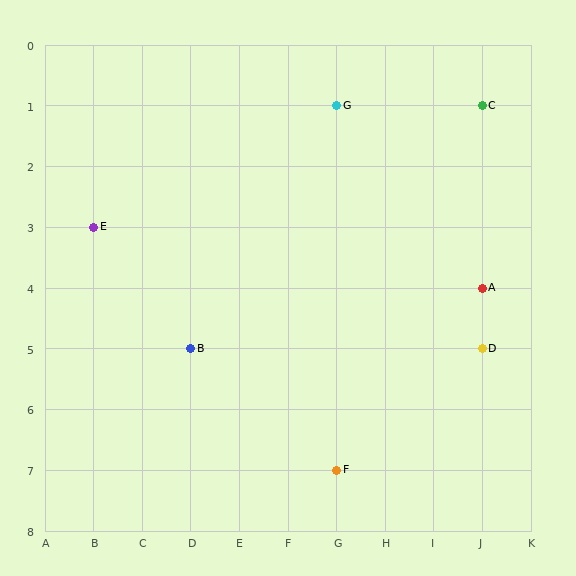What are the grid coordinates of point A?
Point A is at grid coordinates (J, 4).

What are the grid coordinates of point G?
Point G is at grid coordinates (G, 1).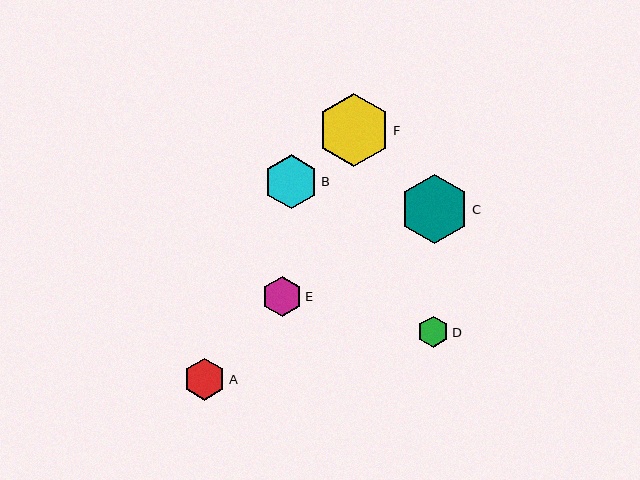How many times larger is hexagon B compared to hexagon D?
Hexagon B is approximately 1.7 times the size of hexagon D.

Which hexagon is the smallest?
Hexagon D is the smallest with a size of approximately 31 pixels.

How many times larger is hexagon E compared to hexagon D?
Hexagon E is approximately 1.3 times the size of hexagon D.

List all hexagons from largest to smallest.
From largest to smallest: F, C, B, A, E, D.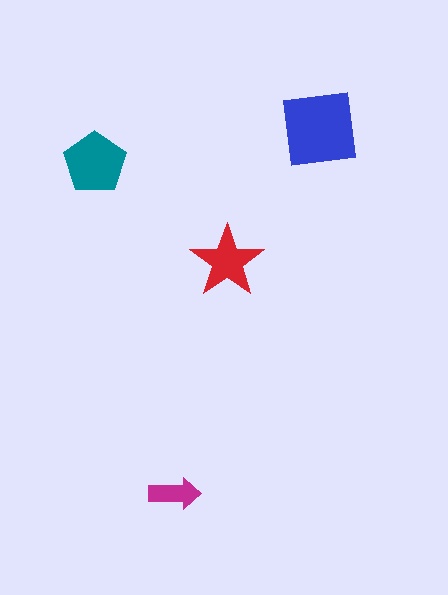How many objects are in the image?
There are 4 objects in the image.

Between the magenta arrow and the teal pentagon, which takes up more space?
The teal pentagon.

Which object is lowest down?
The magenta arrow is bottommost.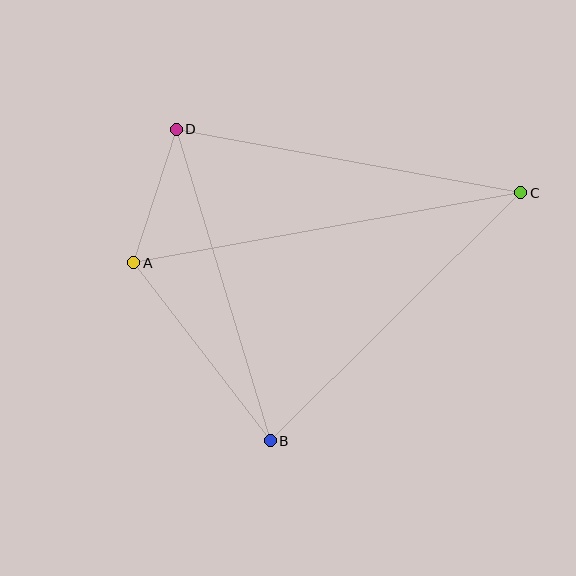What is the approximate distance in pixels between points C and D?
The distance between C and D is approximately 350 pixels.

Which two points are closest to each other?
Points A and D are closest to each other.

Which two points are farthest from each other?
Points A and C are farthest from each other.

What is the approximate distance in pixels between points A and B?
The distance between A and B is approximately 224 pixels.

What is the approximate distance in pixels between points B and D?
The distance between B and D is approximately 325 pixels.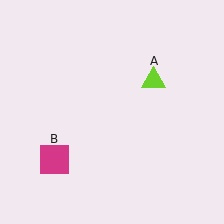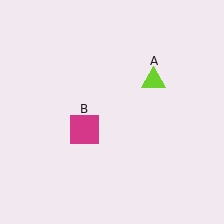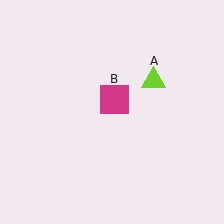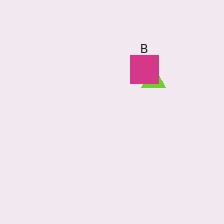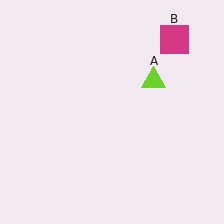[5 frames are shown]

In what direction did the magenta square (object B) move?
The magenta square (object B) moved up and to the right.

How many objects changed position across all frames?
1 object changed position: magenta square (object B).